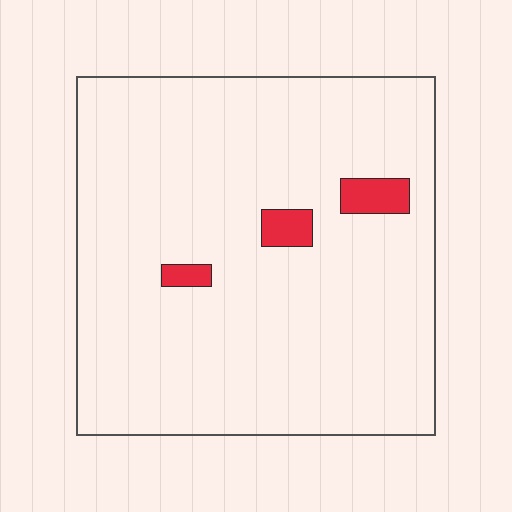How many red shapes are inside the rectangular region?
3.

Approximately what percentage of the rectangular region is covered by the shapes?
Approximately 5%.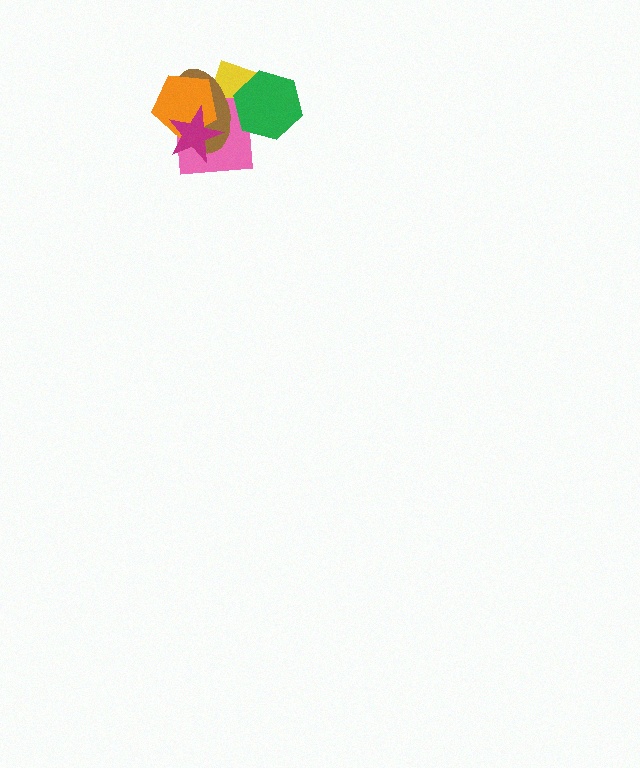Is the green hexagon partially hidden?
No, no other shape covers it.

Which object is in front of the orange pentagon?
The magenta star is in front of the orange pentagon.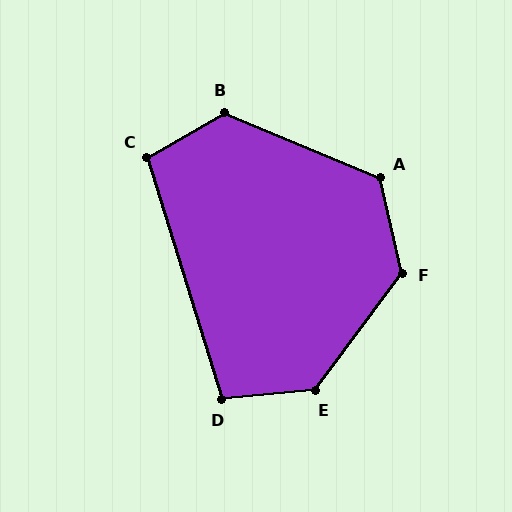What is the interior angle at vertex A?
Approximately 125 degrees (obtuse).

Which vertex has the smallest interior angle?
D, at approximately 102 degrees.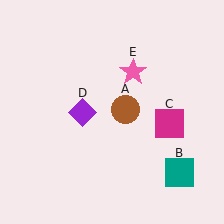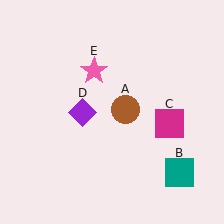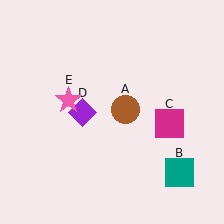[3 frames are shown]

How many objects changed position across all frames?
1 object changed position: pink star (object E).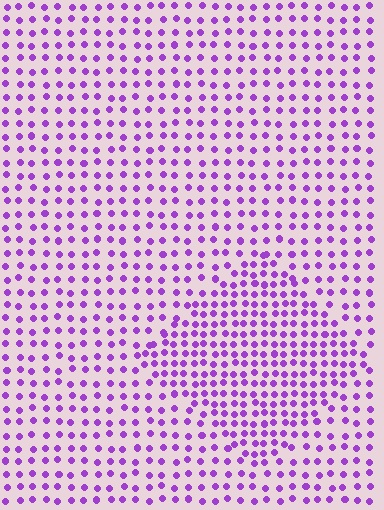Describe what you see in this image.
The image contains small purple elements arranged at two different densities. A diamond-shaped region is visible where the elements are more densely packed than the surrounding area.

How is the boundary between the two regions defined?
The boundary is defined by a change in element density (approximately 1.7x ratio). All elements are the same color, size, and shape.